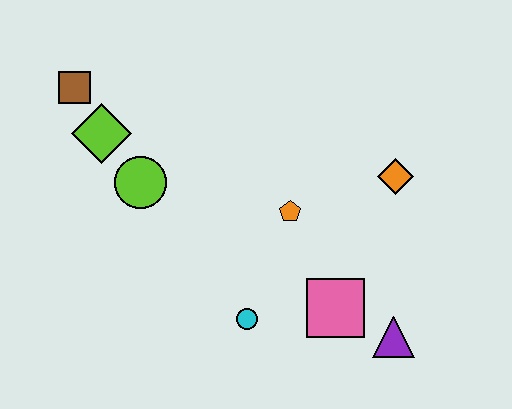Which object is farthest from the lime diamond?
The purple triangle is farthest from the lime diamond.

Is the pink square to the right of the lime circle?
Yes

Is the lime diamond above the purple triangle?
Yes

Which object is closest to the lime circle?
The lime diamond is closest to the lime circle.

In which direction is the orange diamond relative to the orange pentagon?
The orange diamond is to the right of the orange pentagon.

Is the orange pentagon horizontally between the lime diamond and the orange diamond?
Yes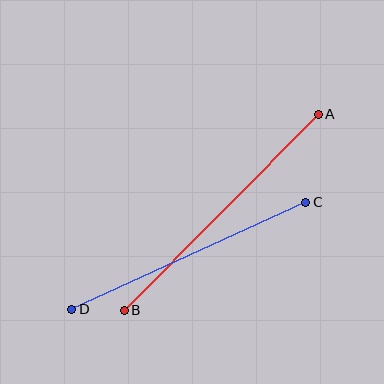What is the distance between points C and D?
The distance is approximately 257 pixels.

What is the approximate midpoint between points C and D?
The midpoint is at approximately (189, 256) pixels.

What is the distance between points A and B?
The distance is approximately 276 pixels.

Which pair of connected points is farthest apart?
Points A and B are farthest apart.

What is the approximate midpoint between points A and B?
The midpoint is at approximately (221, 212) pixels.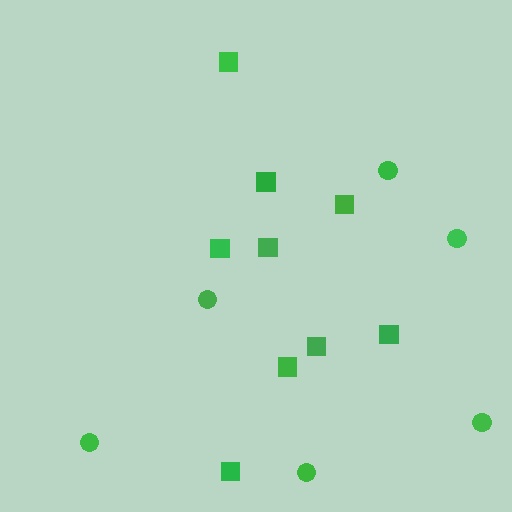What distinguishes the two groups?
There are 2 groups: one group of squares (9) and one group of circles (6).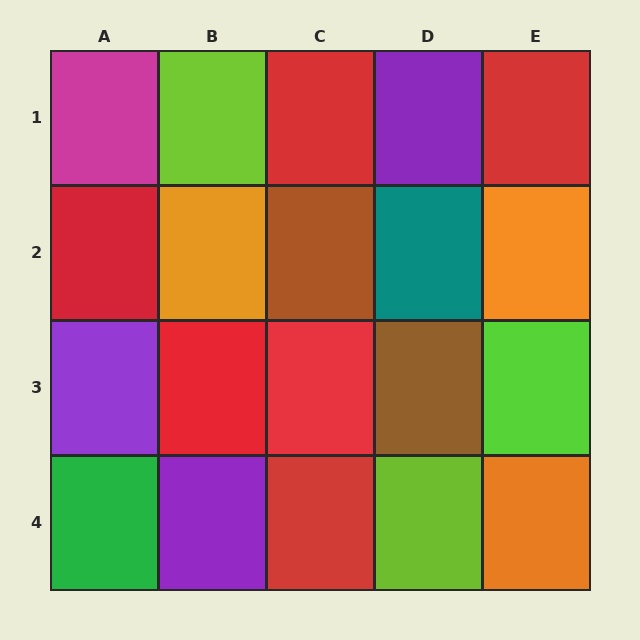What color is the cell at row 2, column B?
Orange.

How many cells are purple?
3 cells are purple.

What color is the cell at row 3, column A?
Purple.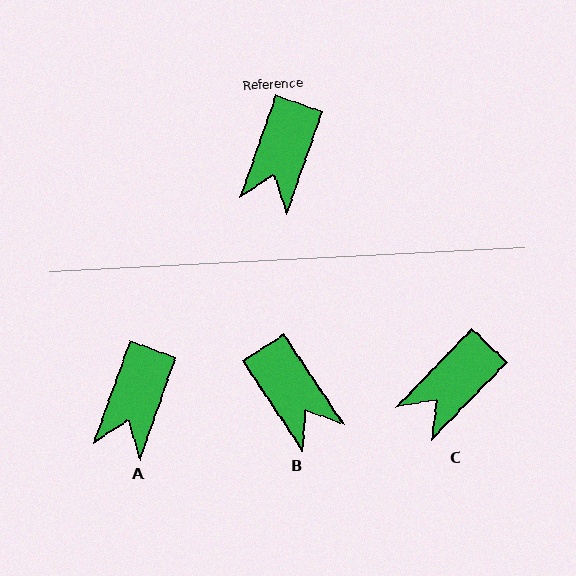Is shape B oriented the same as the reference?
No, it is off by about 53 degrees.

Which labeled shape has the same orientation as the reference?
A.